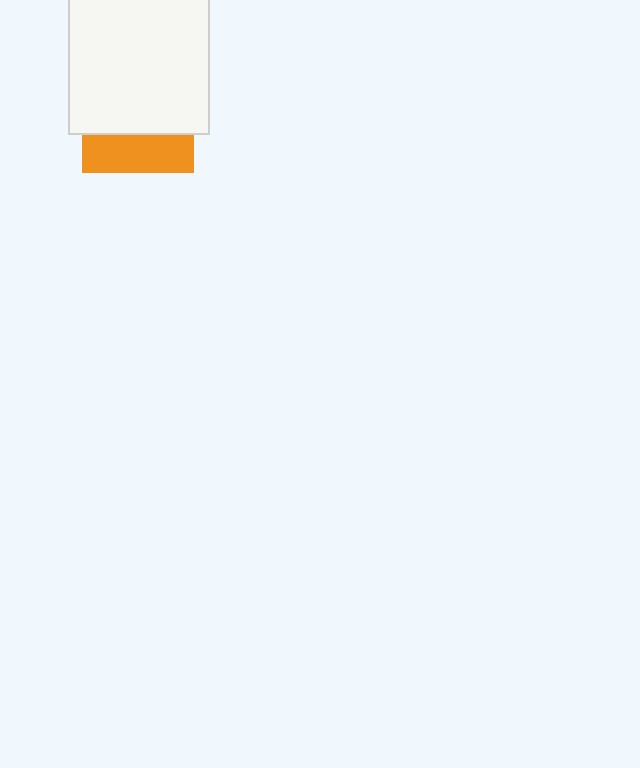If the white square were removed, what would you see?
You would see the complete orange square.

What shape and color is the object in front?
The object in front is a white square.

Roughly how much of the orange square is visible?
A small part of it is visible (roughly 33%).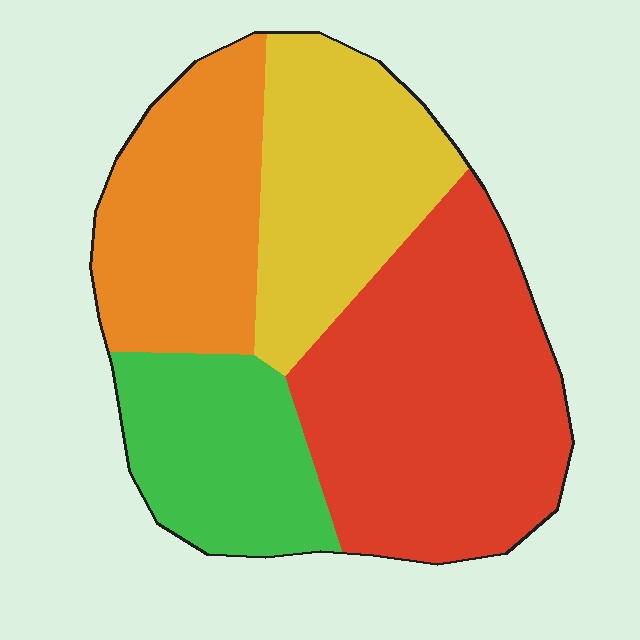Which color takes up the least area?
Green, at roughly 20%.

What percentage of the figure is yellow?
Yellow covers about 25% of the figure.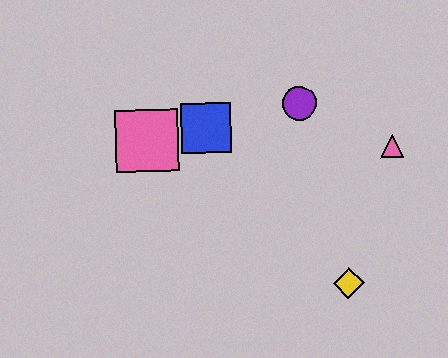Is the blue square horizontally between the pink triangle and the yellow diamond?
No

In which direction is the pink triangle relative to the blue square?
The pink triangle is to the right of the blue square.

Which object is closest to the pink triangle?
The purple circle is closest to the pink triangle.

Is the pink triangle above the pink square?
No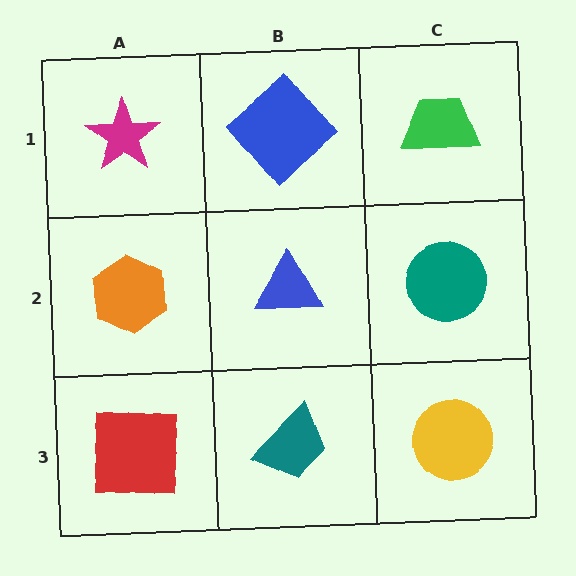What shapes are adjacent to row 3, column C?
A teal circle (row 2, column C), a teal trapezoid (row 3, column B).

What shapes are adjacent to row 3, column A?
An orange hexagon (row 2, column A), a teal trapezoid (row 3, column B).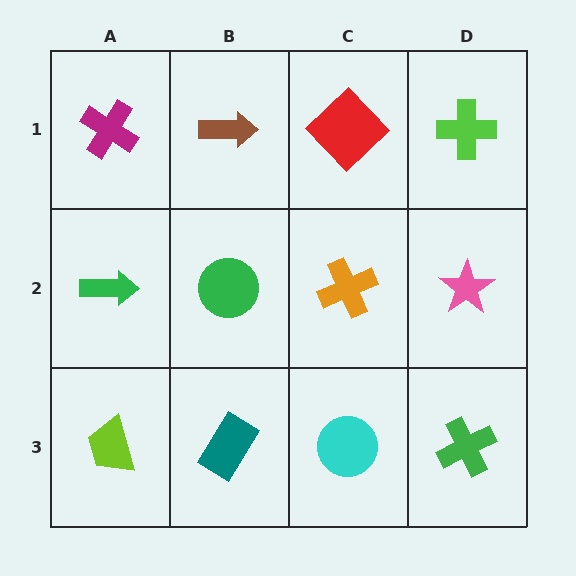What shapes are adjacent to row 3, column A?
A green arrow (row 2, column A), a teal rectangle (row 3, column B).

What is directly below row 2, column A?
A lime trapezoid.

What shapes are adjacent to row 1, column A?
A green arrow (row 2, column A), a brown arrow (row 1, column B).